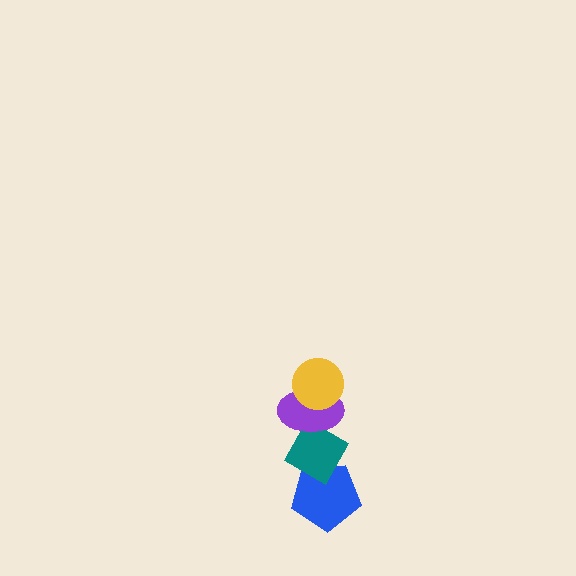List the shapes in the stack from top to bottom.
From top to bottom: the yellow circle, the purple ellipse, the teal diamond, the blue pentagon.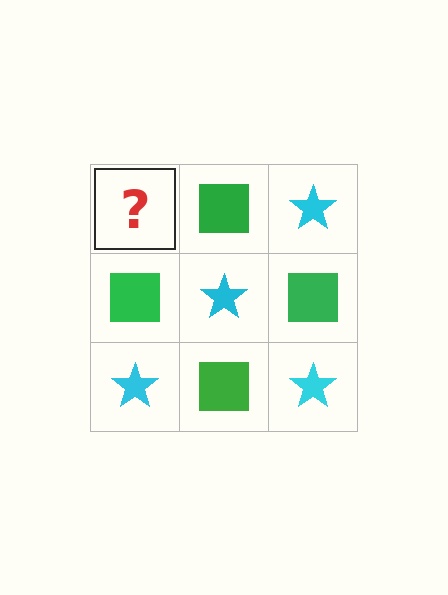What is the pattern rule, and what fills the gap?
The rule is that it alternates cyan star and green square in a checkerboard pattern. The gap should be filled with a cyan star.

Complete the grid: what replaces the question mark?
The question mark should be replaced with a cyan star.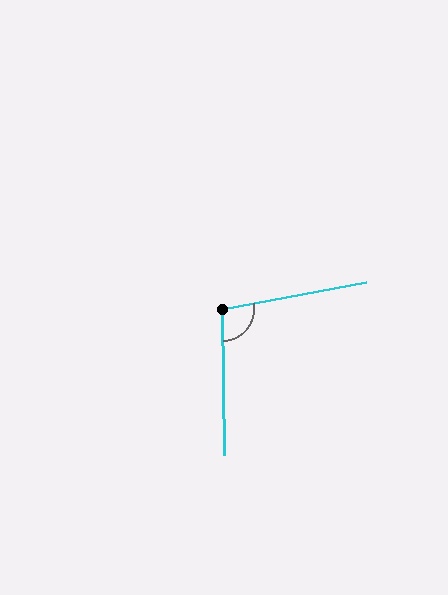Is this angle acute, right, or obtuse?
It is obtuse.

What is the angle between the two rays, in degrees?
Approximately 100 degrees.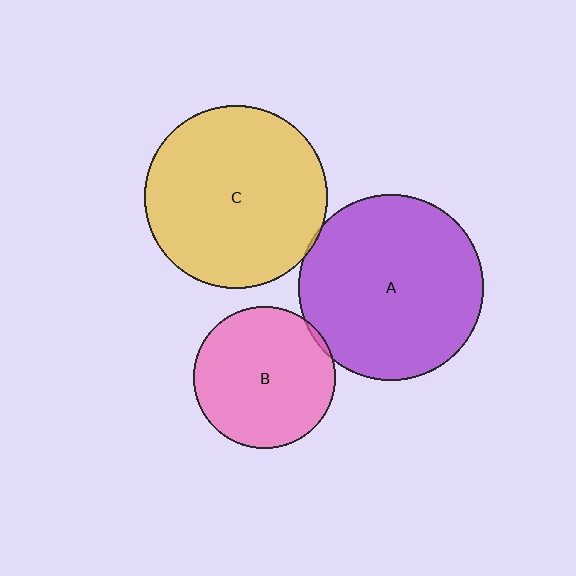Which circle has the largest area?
Circle A (purple).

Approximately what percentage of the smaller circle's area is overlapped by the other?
Approximately 5%.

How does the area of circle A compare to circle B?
Approximately 1.7 times.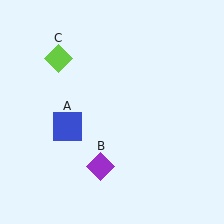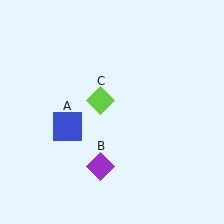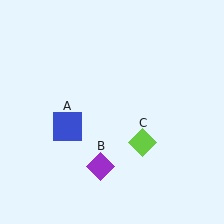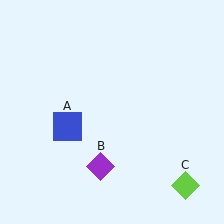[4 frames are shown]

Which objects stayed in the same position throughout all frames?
Blue square (object A) and purple diamond (object B) remained stationary.